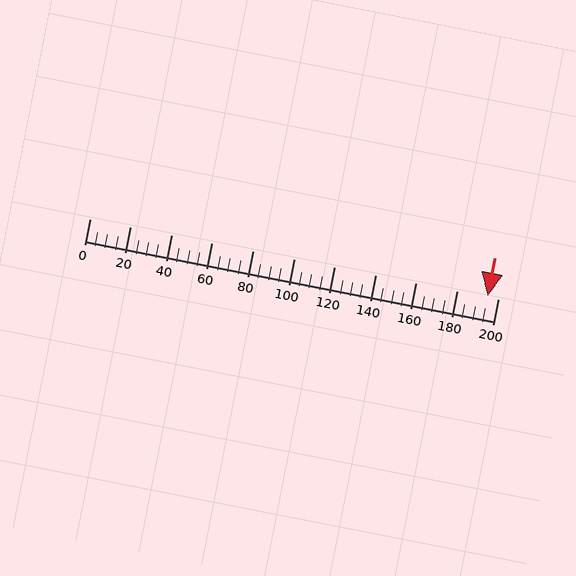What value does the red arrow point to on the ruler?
The red arrow points to approximately 195.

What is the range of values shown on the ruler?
The ruler shows values from 0 to 200.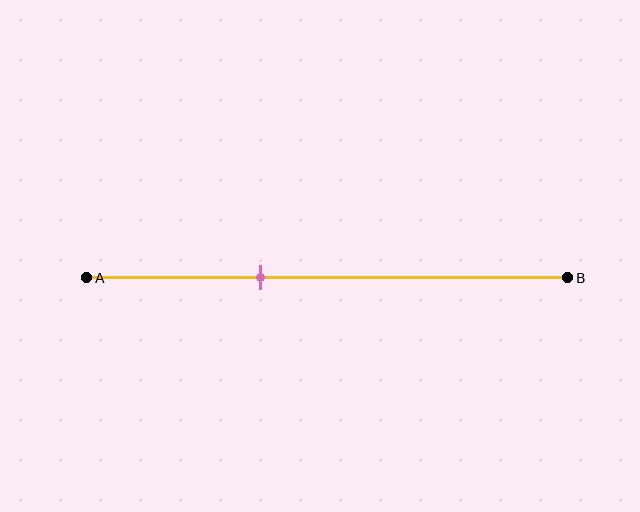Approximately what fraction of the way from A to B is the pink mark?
The pink mark is approximately 35% of the way from A to B.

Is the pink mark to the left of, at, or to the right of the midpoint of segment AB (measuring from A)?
The pink mark is to the left of the midpoint of segment AB.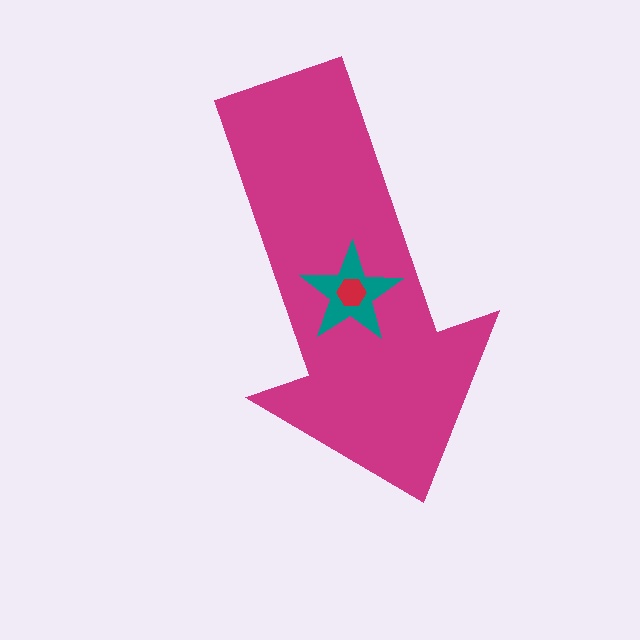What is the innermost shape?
The red hexagon.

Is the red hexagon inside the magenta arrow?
Yes.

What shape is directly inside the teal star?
The red hexagon.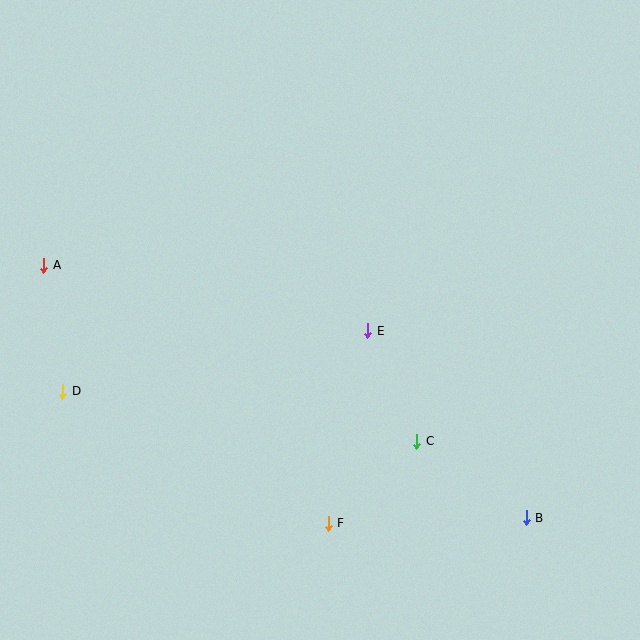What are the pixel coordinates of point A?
Point A is at (44, 265).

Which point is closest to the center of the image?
Point E at (368, 331) is closest to the center.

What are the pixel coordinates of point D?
Point D is at (63, 391).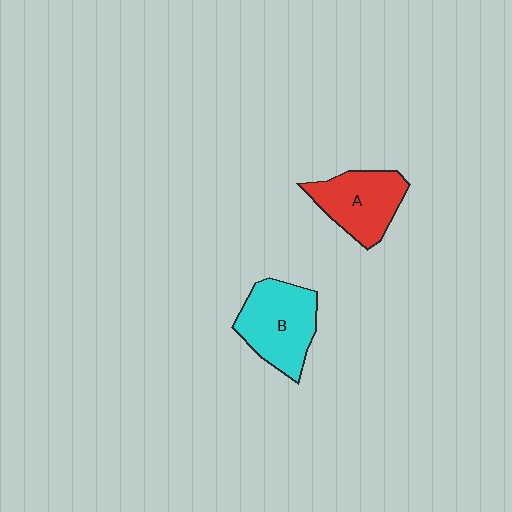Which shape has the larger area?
Shape B (cyan).